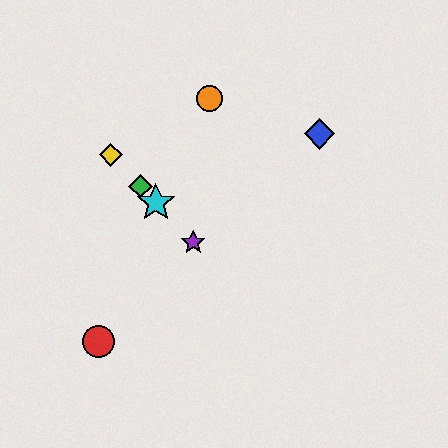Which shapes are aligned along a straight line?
The green diamond, the yellow diamond, the purple star, the cyan star are aligned along a straight line.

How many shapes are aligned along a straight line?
4 shapes (the green diamond, the yellow diamond, the purple star, the cyan star) are aligned along a straight line.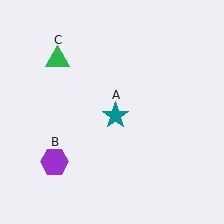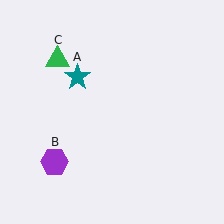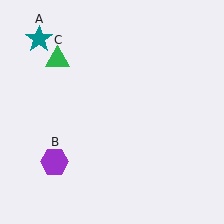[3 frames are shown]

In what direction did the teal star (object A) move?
The teal star (object A) moved up and to the left.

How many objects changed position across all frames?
1 object changed position: teal star (object A).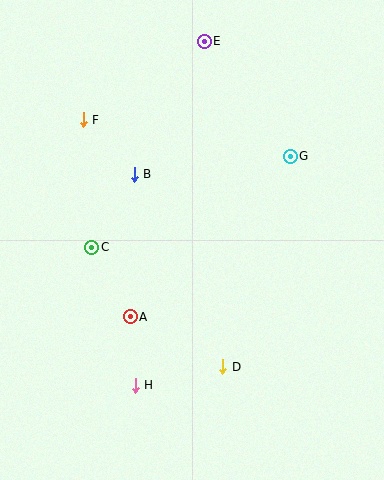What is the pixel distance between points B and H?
The distance between B and H is 211 pixels.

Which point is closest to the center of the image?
Point B at (134, 174) is closest to the center.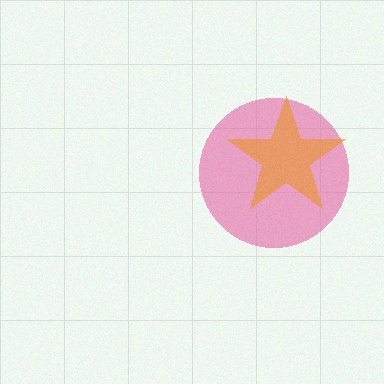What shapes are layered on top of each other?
The layered shapes are: a pink circle, an orange star.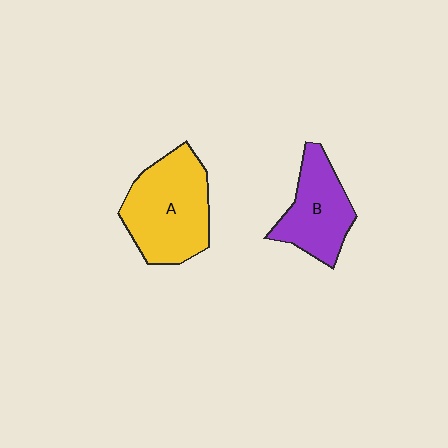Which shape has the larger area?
Shape A (yellow).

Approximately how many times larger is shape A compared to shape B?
Approximately 1.4 times.